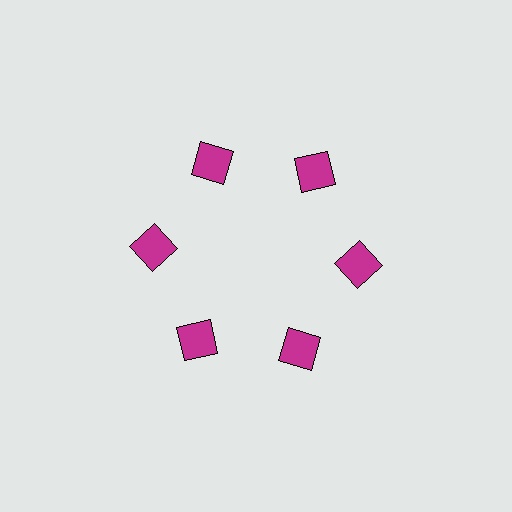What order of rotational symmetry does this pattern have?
This pattern has 6-fold rotational symmetry.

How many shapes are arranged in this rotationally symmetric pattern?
There are 6 shapes, arranged in 6 groups of 1.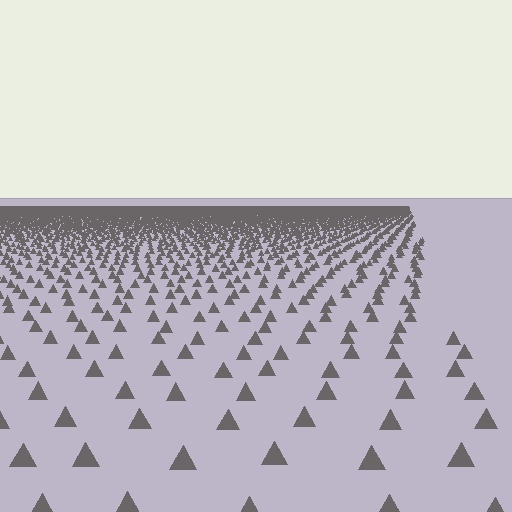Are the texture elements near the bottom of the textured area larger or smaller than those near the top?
Larger. Near the bottom, elements are closer to the viewer and appear at a bigger on-screen size.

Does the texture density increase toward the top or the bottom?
Density increases toward the top.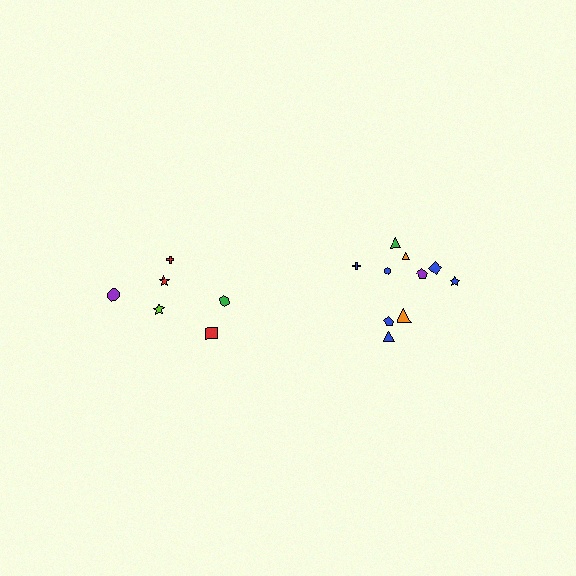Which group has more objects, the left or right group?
The right group.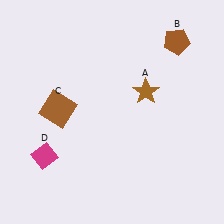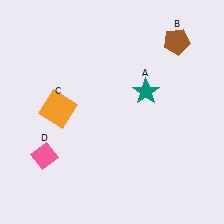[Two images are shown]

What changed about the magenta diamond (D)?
In Image 1, D is magenta. In Image 2, it changed to pink.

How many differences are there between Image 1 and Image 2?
There are 3 differences between the two images.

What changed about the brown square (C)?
In Image 1, C is brown. In Image 2, it changed to orange.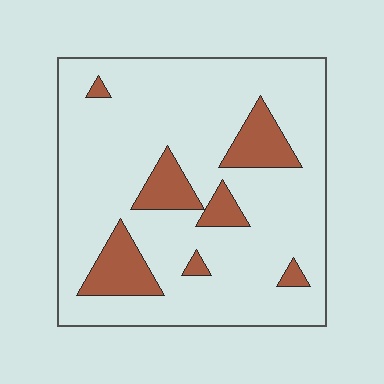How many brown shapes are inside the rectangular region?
7.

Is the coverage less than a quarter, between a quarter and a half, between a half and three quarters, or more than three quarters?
Less than a quarter.